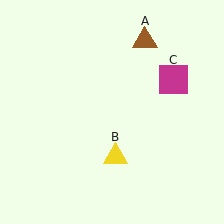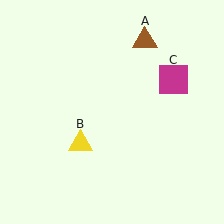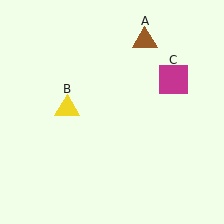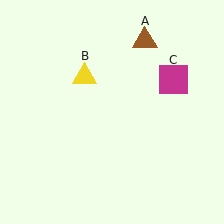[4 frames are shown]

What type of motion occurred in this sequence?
The yellow triangle (object B) rotated clockwise around the center of the scene.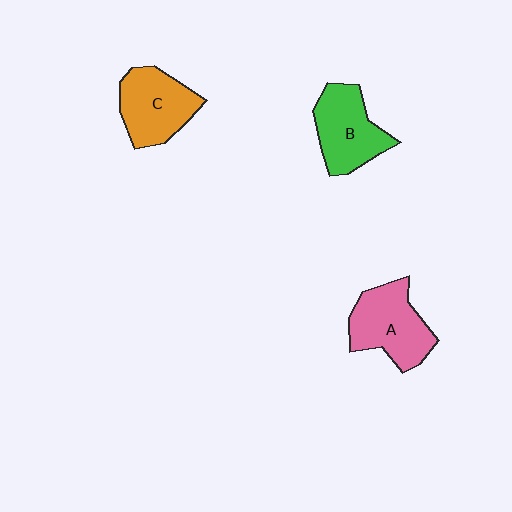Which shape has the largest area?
Shape A (pink).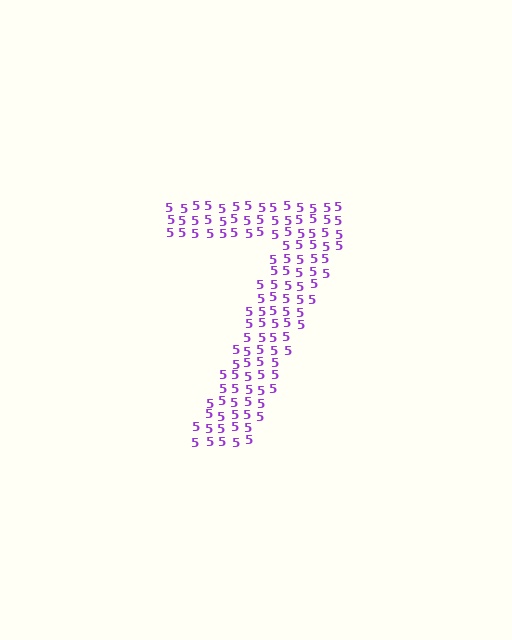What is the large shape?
The large shape is the digit 7.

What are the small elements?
The small elements are digit 5's.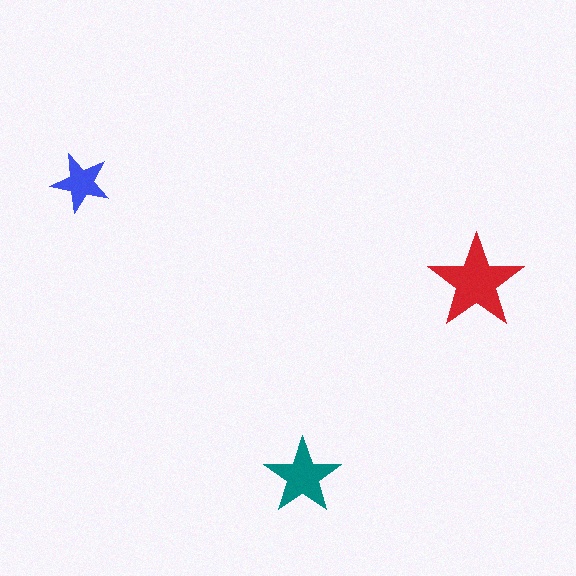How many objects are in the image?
There are 3 objects in the image.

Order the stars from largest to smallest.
the red one, the teal one, the blue one.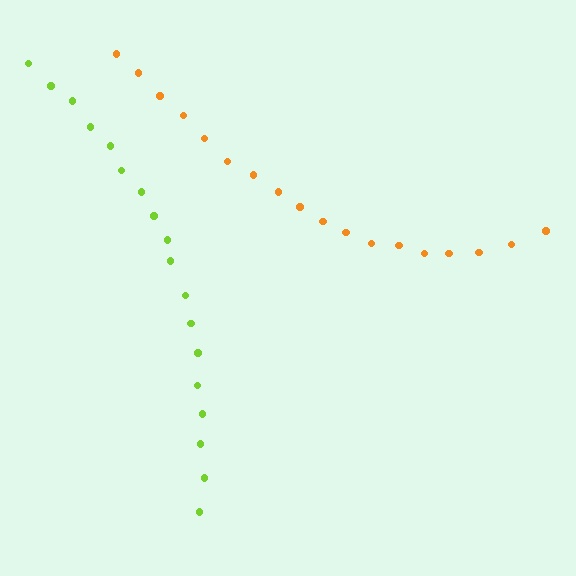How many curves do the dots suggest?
There are 2 distinct paths.